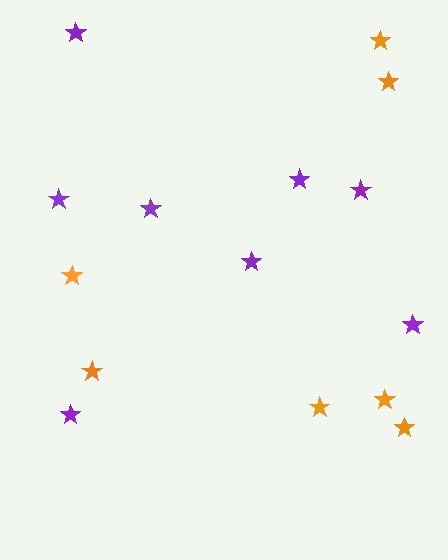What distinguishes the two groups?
There are 2 groups: one group of orange stars (7) and one group of purple stars (8).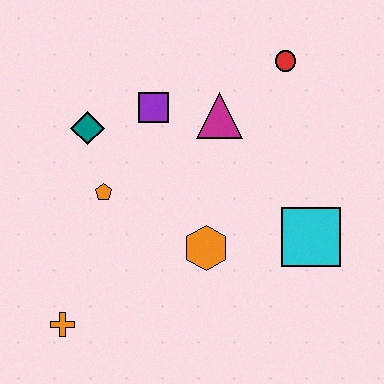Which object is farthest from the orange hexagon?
The red circle is farthest from the orange hexagon.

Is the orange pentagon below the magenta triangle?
Yes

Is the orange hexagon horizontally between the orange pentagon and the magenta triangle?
Yes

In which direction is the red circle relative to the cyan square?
The red circle is above the cyan square.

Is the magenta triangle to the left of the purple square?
No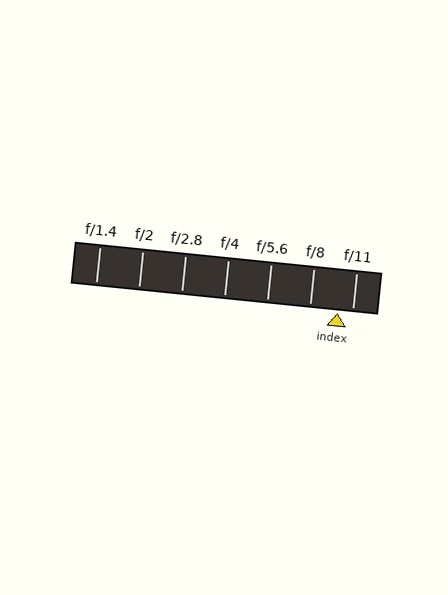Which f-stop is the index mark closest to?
The index mark is closest to f/11.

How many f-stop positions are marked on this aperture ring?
There are 7 f-stop positions marked.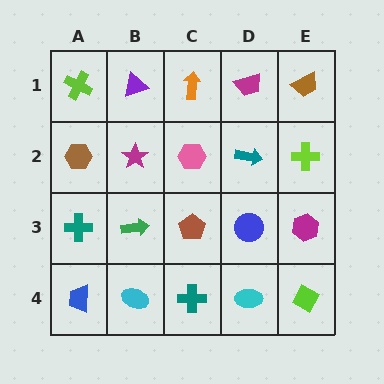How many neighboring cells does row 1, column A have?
2.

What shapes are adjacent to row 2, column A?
A lime cross (row 1, column A), a teal cross (row 3, column A), a magenta star (row 2, column B).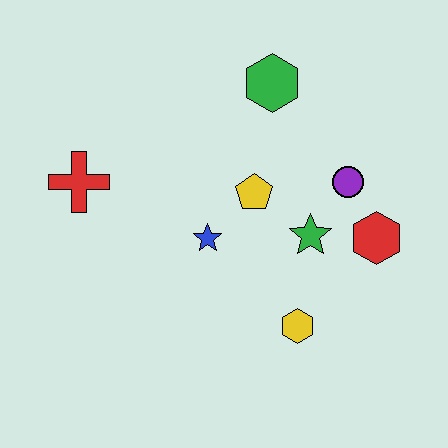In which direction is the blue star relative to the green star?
The blue star is to the left of the green star.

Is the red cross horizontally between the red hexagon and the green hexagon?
No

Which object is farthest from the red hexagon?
The red cross is farthest from the red hexagon.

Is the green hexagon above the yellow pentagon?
Yes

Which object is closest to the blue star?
The yellow pentagon is closest to the blue star.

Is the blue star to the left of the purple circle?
Yes